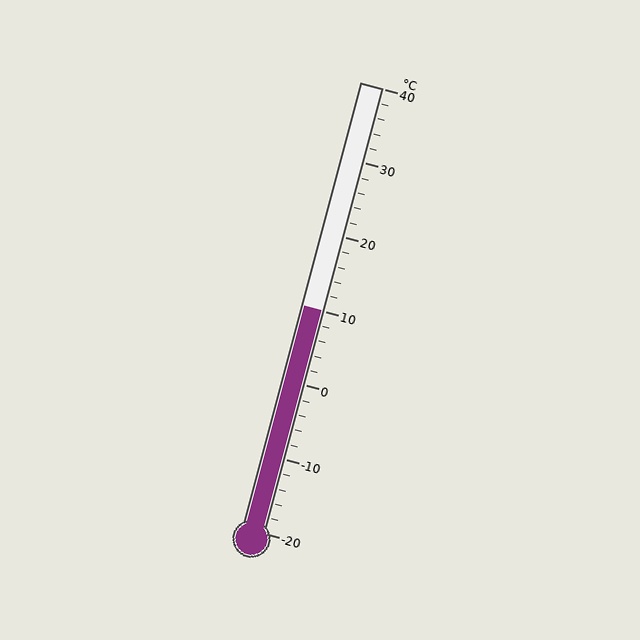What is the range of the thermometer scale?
The thermometer scale ranges from -20°C to 40°C.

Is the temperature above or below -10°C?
The temperature is above -10°C.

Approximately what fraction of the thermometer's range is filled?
The thermometer is filled to approximately 50% of its range.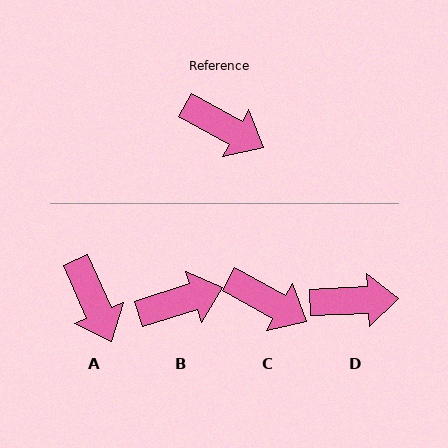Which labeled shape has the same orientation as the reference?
C.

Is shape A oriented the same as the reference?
No, it is off by about 38 degrees.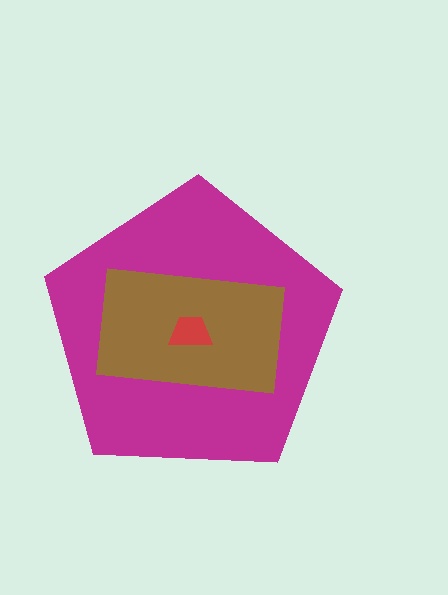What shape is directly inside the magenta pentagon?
The brown rectangle.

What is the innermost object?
The red trapezoid.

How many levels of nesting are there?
3.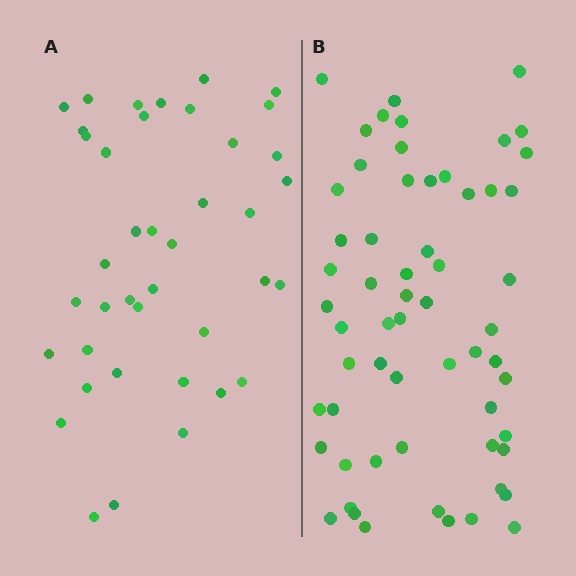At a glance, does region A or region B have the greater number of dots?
Region B (the right region) has more dots.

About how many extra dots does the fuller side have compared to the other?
Region B has approximately 20 more dots than region A.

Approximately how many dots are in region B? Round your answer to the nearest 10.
About 60 dots.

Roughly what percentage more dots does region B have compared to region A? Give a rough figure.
About 50% more.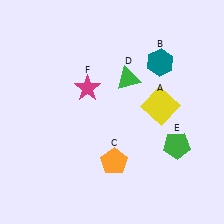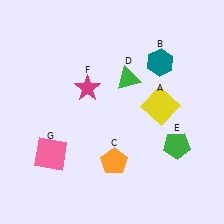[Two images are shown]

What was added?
A pink square (G) was added in Image 2.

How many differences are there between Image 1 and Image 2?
There is 1 difference between the two images.